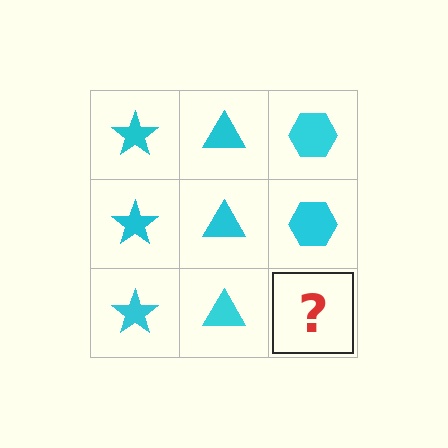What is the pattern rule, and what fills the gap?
The rule is that each column has a consistent shape. The gap should be filled with a cyan hexagon.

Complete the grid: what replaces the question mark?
The question mark should be replaced with a cyan hexagon.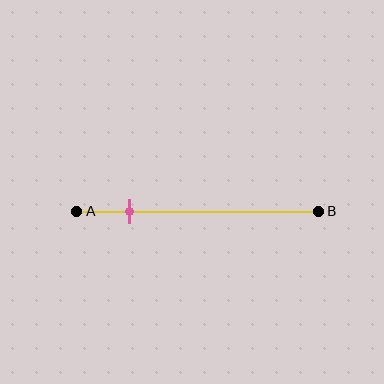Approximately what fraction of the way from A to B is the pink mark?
The pink mark is approximately 20% of the way from A to B.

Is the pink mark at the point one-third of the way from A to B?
No, the mark is at about 20% from A, not at the 33% one-third point.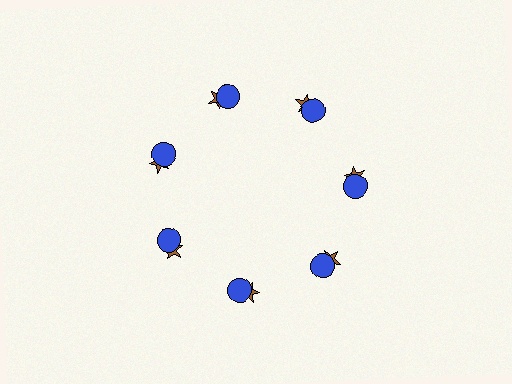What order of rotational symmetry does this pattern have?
This pattern has 7-fold rotational symmetry.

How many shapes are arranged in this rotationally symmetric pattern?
There are 14 shapes, arranged in 7 groups of 2.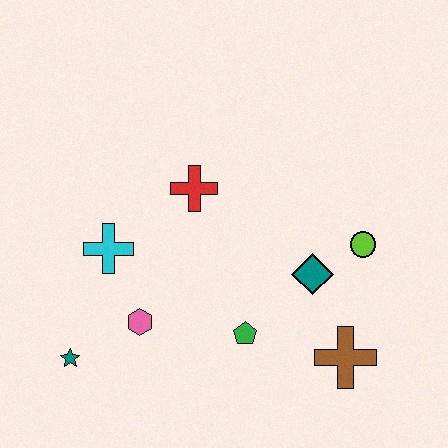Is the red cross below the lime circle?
No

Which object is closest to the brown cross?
The teal diamond is closest to the brown cross.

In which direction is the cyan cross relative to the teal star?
The cyan cross is above the teal star.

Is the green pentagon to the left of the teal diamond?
Yes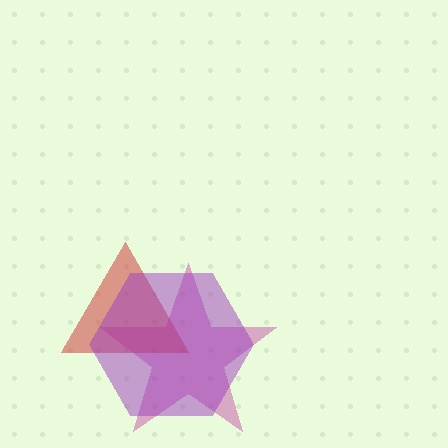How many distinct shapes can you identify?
There are 3 distinct shapes: a magenta star, a red triangle, a purple hexagon.